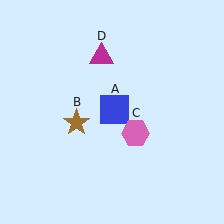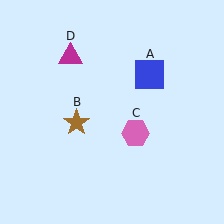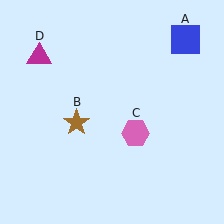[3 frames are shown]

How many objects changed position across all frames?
2 objects changed position: blue square (object A), magenta triangle (object D).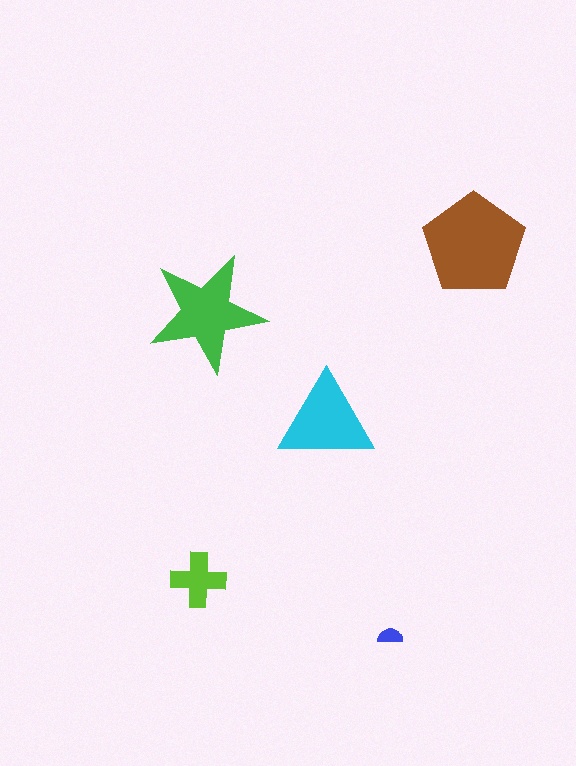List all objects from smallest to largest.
The blue semicircle, the lime cross, the cyan triangle, the green star, the brown pentagon.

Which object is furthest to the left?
The lime cross is leftmost.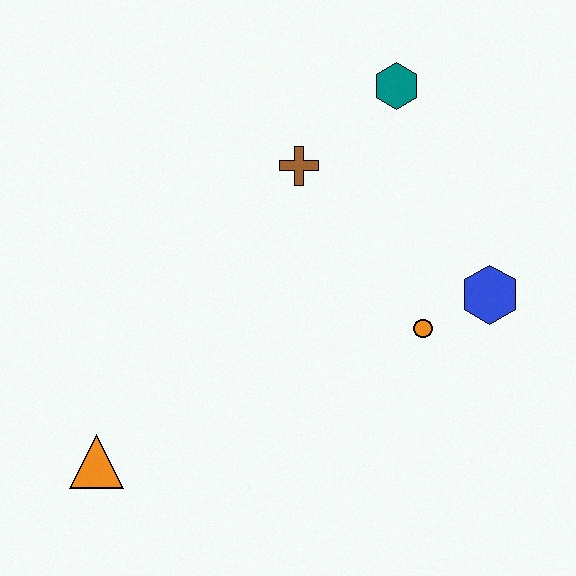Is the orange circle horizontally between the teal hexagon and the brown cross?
No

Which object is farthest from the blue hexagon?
The orange triangle is farthest from the blue hexagon.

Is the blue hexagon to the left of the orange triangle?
No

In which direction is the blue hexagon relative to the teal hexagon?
The blue hexagon is below the teal hexagon.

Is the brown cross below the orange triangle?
No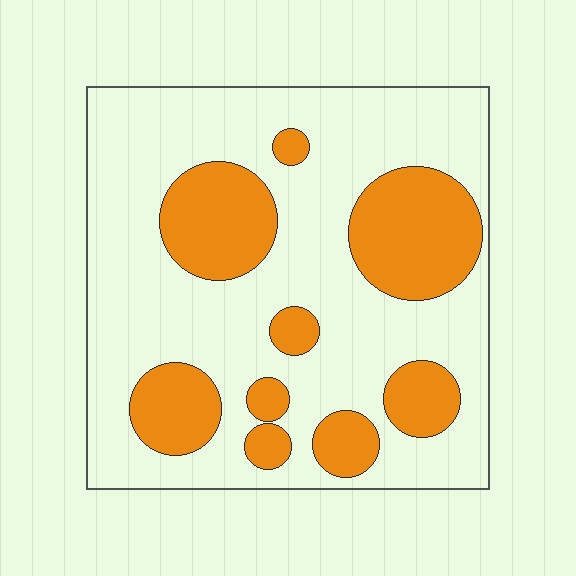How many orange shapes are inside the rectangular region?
9.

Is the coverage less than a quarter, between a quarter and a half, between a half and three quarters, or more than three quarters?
Between a quarter and a half.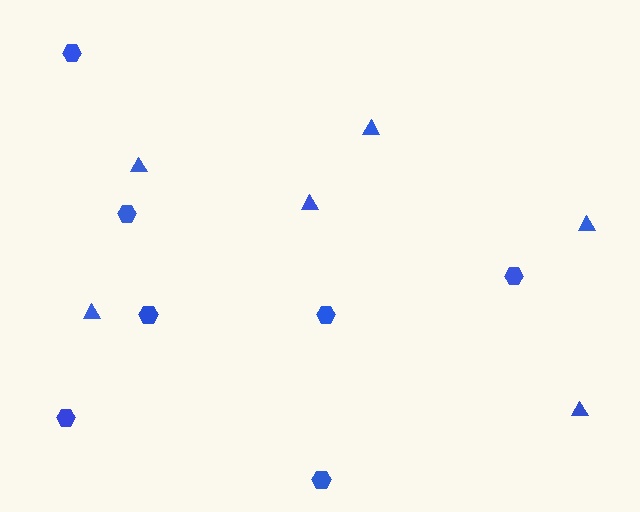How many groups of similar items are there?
There are 2 groups: one group of hexagons (7) and one group of triangles (6).